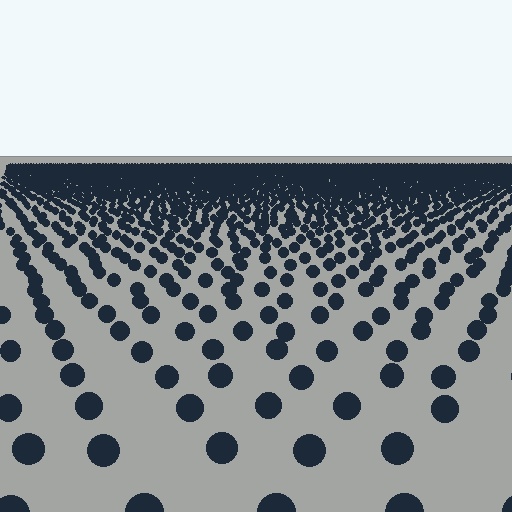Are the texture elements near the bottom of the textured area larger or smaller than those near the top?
Larger. Near the bottom, elements are closer to the viewer and appear at a bigger on-screen size.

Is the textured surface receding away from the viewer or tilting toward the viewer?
The surface is receding away from the viewer. Texture elements get smaller and denser toward the top.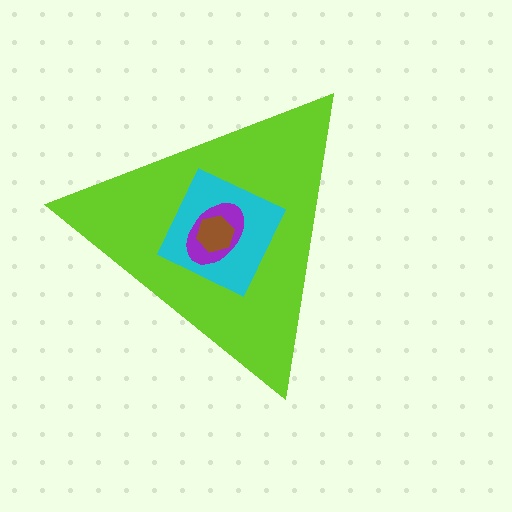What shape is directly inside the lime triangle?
The cyan square.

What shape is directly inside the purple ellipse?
The brown hexagon.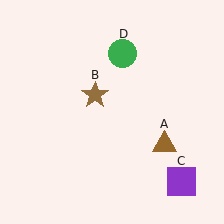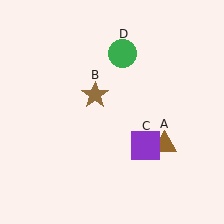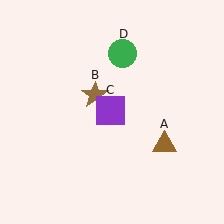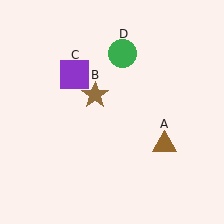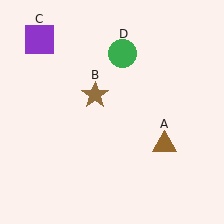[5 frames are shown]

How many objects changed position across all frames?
1 object changed position: purple square (object C).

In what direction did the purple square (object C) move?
The purple square (object C) moved up and to the left.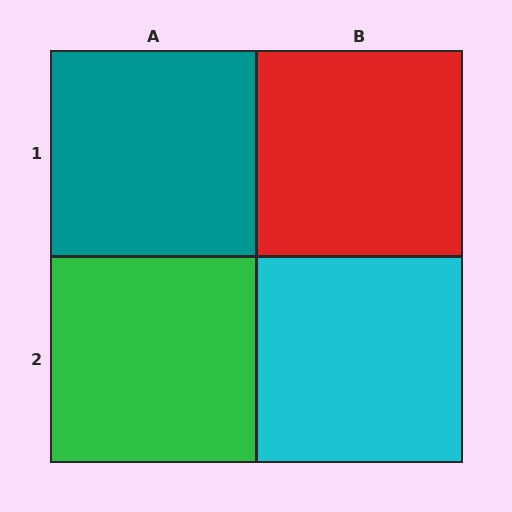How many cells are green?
1 cell is green.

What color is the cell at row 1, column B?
Red.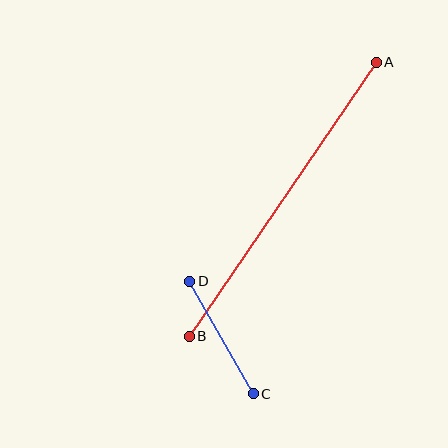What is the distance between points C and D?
The distance is approximately 129 pixels.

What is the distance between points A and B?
The distance is approximately 332 pixels.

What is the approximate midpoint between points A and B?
The midpoint is at approximately (283, 199) pixels.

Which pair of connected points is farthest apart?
Points A and B are farthest apart.